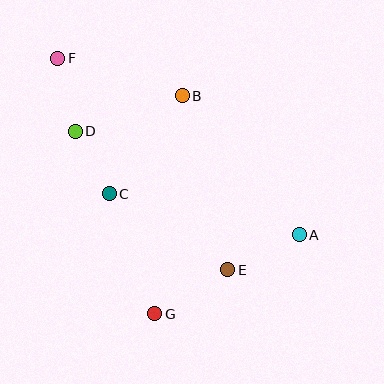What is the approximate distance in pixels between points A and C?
The distance between A and C is approximately 194 pixels.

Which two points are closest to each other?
Points C and D are closest to each other.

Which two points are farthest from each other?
Points A and F are farthest from each other.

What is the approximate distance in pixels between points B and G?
The distance between B and G is approximately 220 pixels.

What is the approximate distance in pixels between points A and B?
The distance between A and B is approximately 181 pixels.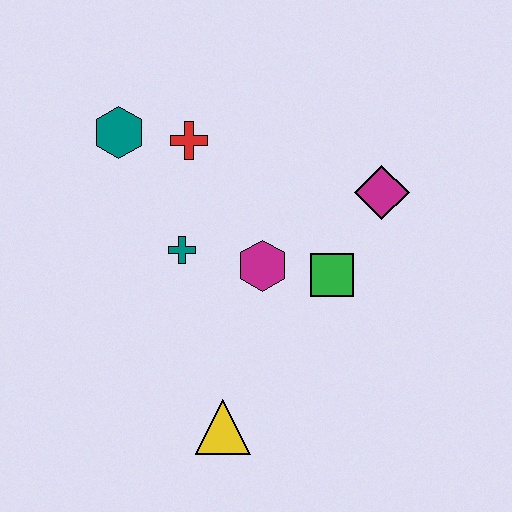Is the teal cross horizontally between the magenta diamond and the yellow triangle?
No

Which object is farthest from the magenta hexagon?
The teal hexagon is farthest from the magenta hexagon.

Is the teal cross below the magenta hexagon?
No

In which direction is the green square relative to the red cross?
The green square is to the right of the red cross.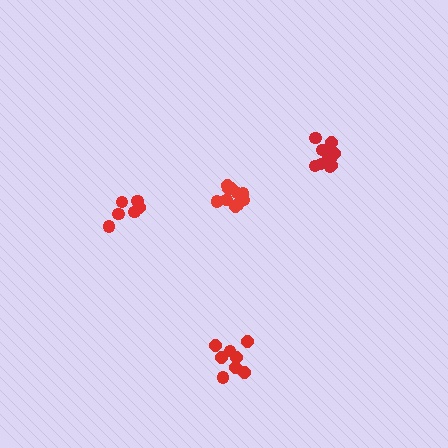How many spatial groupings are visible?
There are 4 spatial groupings.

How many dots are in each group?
Group 1: 11 dots, Group 2: 8 dots, Group 3: 10 dots, Group 4: 6 dots (35 total).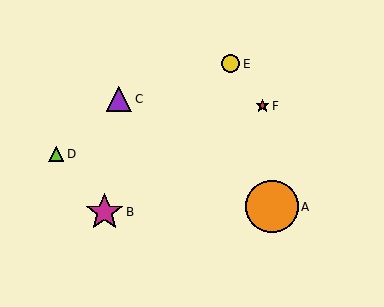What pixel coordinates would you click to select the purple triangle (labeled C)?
Click at (119, 99) to select the purple triangle C.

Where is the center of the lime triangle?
The center of the lime triangle is at (56, 154).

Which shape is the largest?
The orange circle (labeled A) is the largest.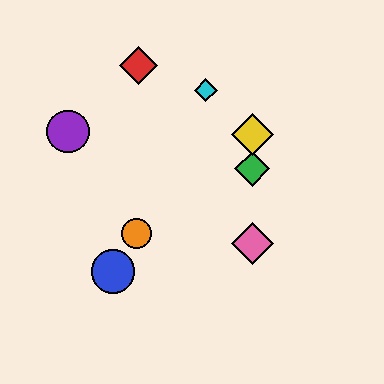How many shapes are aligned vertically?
3 shapes (the green diamond, the yellow diamond, the pink diamond) are aligned vertically.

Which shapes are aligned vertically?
The green diamond, the yellow diamond, the pink diamond are aligned vertically.